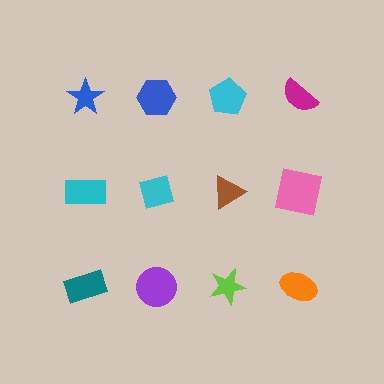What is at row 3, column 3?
A lime star.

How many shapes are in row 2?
4 shapes.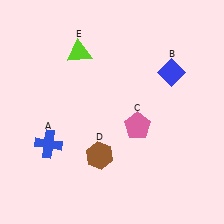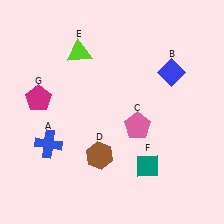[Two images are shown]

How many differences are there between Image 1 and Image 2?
There are 2 differences between the two images.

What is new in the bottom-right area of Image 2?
A teal diamond (F) was added in the bottom-right area of Image 2.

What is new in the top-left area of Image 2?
A magenta pentagon (G) was added in the top-left area of Image 2.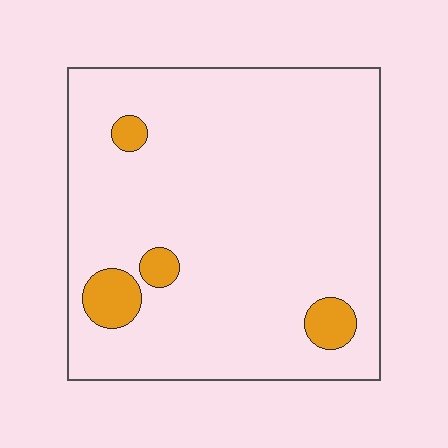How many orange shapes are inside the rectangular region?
4.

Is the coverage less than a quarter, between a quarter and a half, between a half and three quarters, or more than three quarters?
Less than a quarter.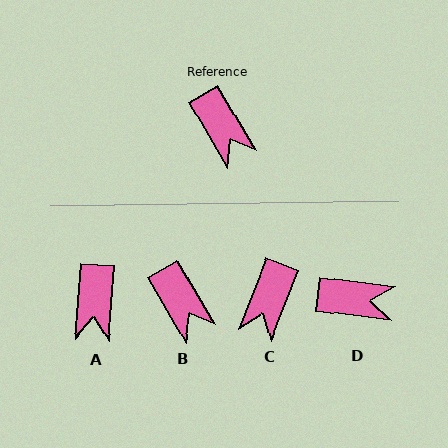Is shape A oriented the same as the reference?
No, it is off by about 34 degrees.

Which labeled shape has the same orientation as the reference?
B.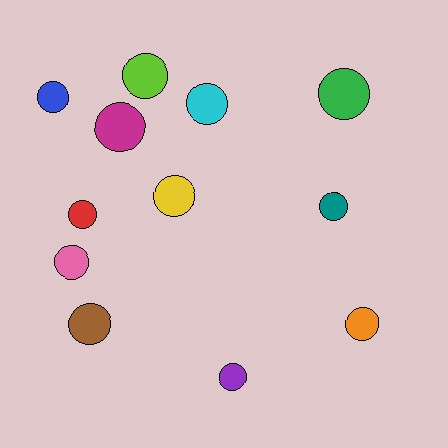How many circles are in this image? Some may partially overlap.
There are 12 circles.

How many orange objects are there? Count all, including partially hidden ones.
There is 1 orange object.